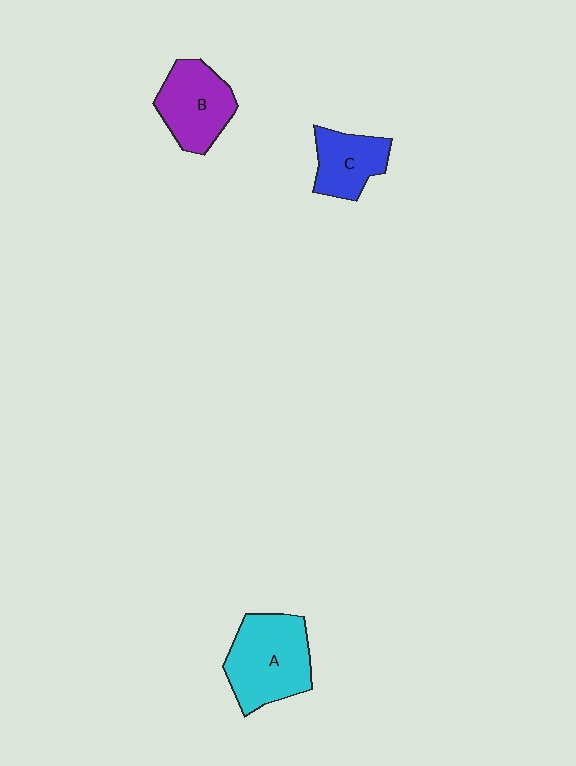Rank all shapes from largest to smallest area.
From largest to smallest: A (cyan), B (purple), C (blue).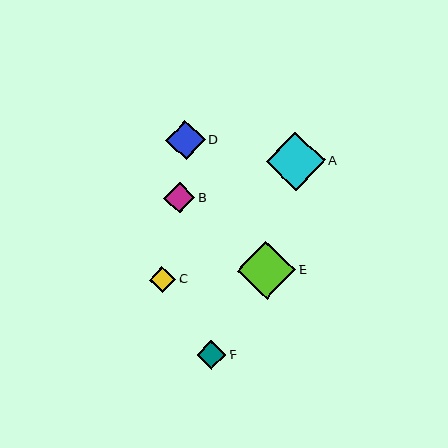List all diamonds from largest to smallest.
From largest to smallest: A, E, D, B, F, C.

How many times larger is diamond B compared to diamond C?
Diamond B is approximately 1.2 times the size of diamond C.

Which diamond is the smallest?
Diamond C is the smallest with a size of approximately 26 pixels.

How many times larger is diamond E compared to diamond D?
Diamond E is approximately 1.5 times the size of diamond D.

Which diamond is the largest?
Diamond A is the largest with a size of approximately 59 pixels.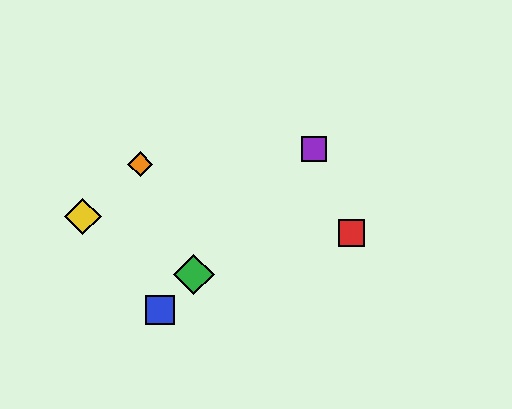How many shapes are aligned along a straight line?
3 shapes (the blue square, the green diamond, the purple square) are aligned along a straight line.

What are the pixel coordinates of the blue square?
The blue square is at (160, 310).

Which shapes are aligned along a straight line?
The blue square, the green diamond, the purple square are aligned along a straight line.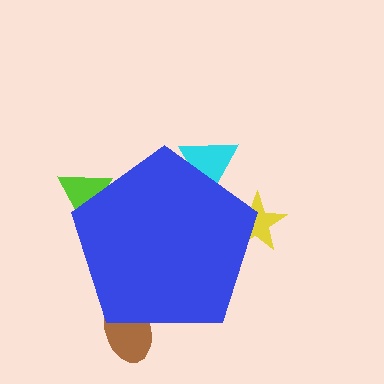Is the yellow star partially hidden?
Yes, the yellow star is partially hidden behind the blue pentagon.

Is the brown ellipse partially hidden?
Yes, the brown ellipse is partially hidden behind the blue pentagon.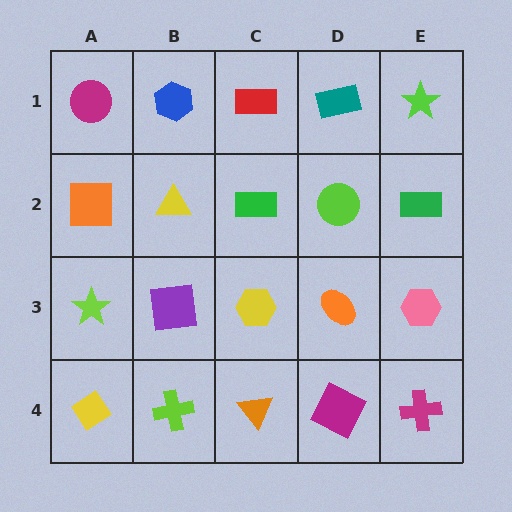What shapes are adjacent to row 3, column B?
A yellow triangle (row 2, column B), a lime cross (row 4, column B), a lime star (row 3, column A), a yellow hexagon (row 3, column C).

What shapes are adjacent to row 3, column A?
An orange square (row 2, column A), a yellow diamond (row 4, column A), a purple square (row 3, column B).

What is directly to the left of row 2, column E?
A lime circle.